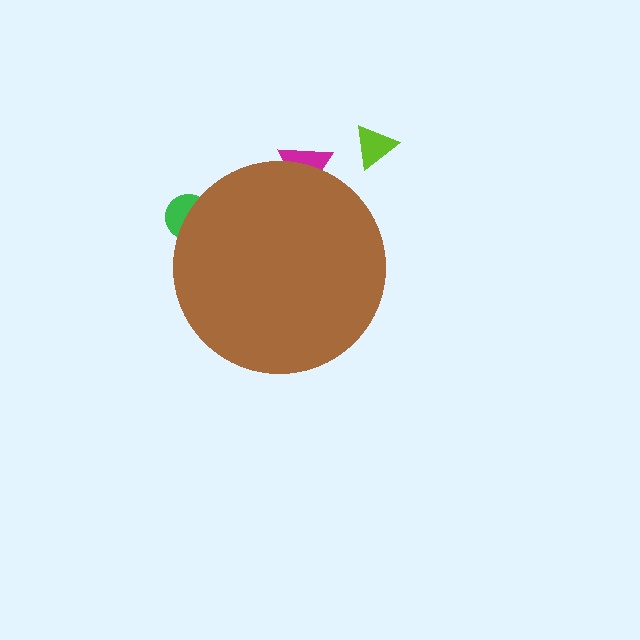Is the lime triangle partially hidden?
No, the lime triangle is fully visible.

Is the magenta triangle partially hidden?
Yes, the magenta triangle is partially hidden behind the brown circle.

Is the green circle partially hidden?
Yes, the green circle is partially hidden behind the brown circle.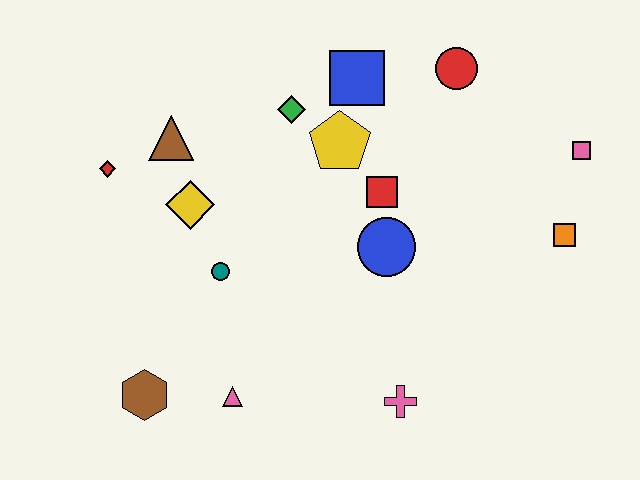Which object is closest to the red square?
The blue circle is closest to the red square.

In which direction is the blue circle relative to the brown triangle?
The blue circle is to the right of the brown triangle.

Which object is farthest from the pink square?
The brown hexagon is farthest from the pink square.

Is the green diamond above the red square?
Yes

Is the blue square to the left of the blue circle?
Yes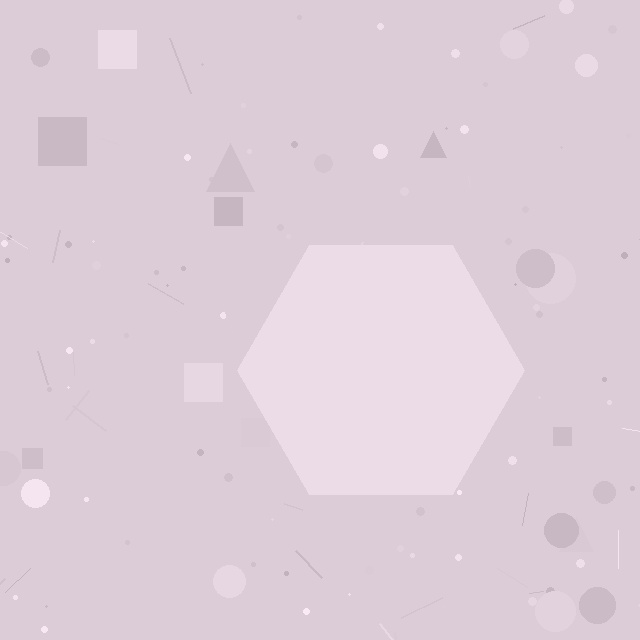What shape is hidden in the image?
A hexagon is hidden in the image.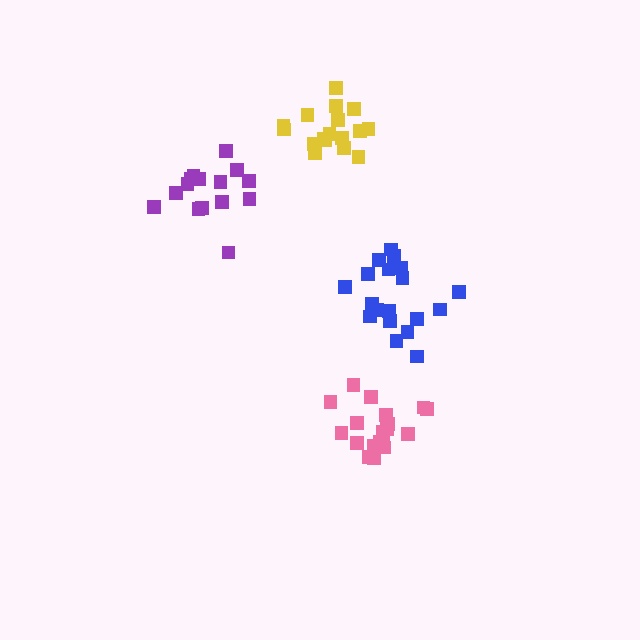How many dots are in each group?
Group 1: 15 dots, Group 2: 19 dots, Group 3: 19 dots, Group 4: 17 dots (70 total).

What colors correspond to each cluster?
The clusters are colored: purple, blue, pink, yellow.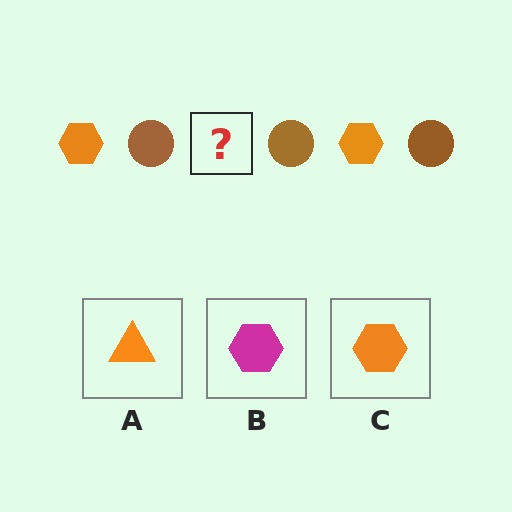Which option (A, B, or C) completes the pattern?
C.